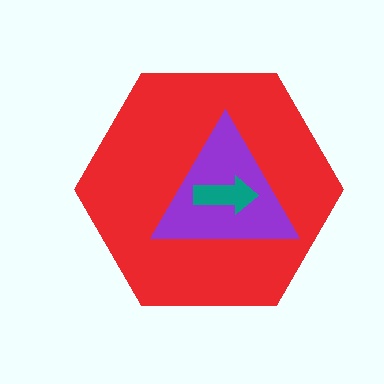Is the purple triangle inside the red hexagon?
Yes.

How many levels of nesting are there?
3.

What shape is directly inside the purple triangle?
The teal arrow.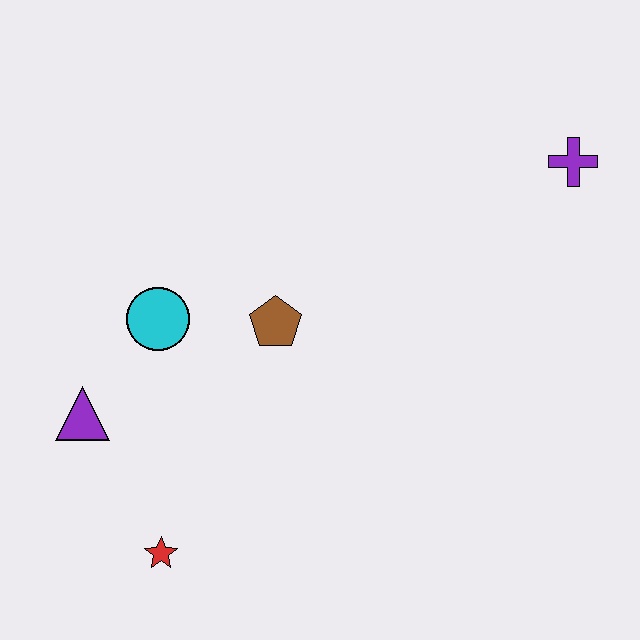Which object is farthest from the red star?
The purple cross is farthest from the red star.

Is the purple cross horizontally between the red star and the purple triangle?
No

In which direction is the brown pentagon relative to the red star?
The brown pentagon is above the red star.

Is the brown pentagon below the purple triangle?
No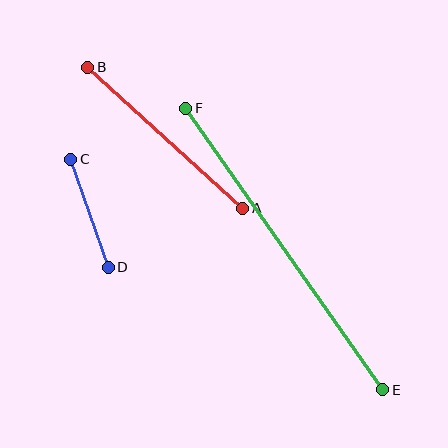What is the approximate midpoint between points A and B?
The midpoint is at approximately (165, 138) pixels.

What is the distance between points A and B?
The distance is approximately 209 pixels.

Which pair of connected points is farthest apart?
Points E and F are farthest apart.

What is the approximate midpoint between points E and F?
The midpoint is at approximately (284, 249) pixels.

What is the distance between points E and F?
The distance is approximately 344 pixels.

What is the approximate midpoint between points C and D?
The midpoint is at approximately (89, 213) pixels.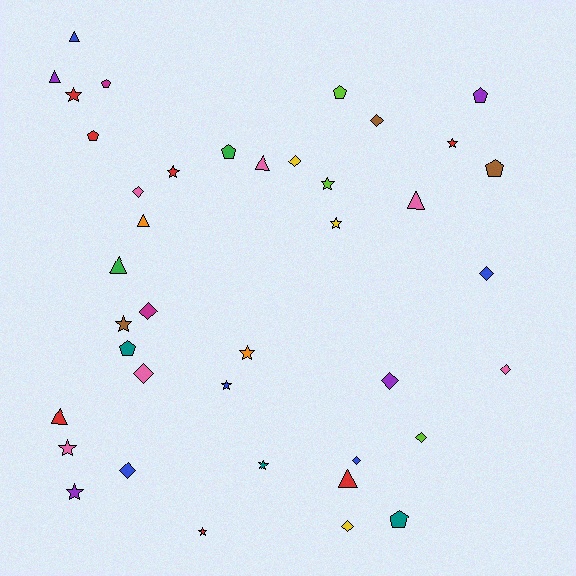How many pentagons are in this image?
There are 8 pentagons.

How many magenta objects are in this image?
There are 2 magenta objects.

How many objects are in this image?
There are 40 objects.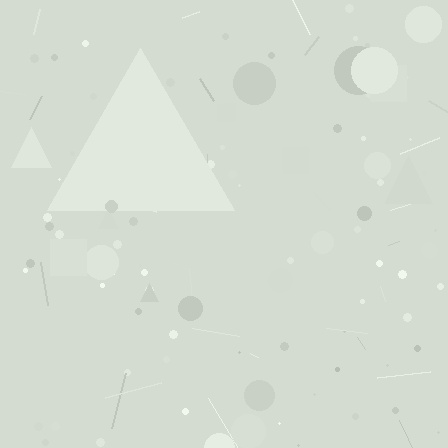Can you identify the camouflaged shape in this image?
The camouflaged shape is a triangle.